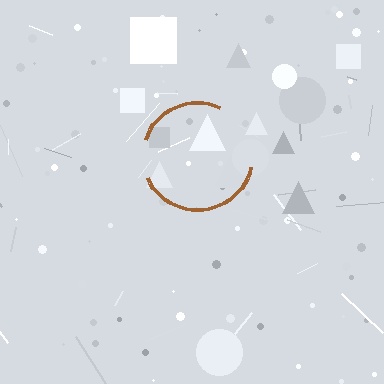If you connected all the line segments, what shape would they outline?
They would outline a circle.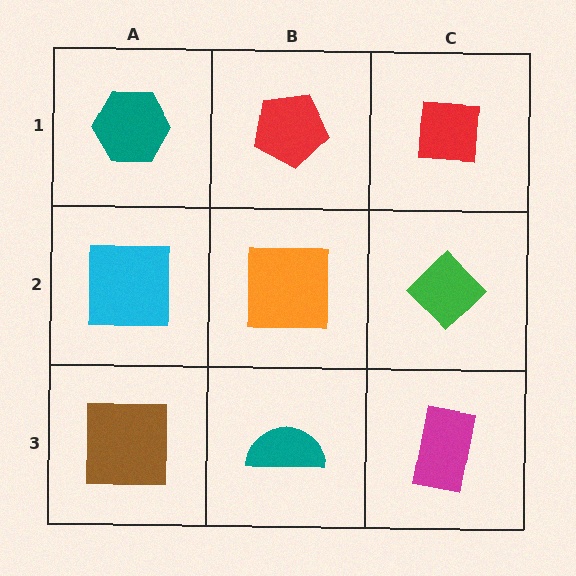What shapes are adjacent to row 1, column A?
A cyan square (row 2, column A), a red pentagon (row 1, column B).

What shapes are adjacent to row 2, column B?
A red pentagon (row 1, column B), a teal semicircle (row 3, column B), a cyan square (row 2, column A), a green diamond (row 2, column C).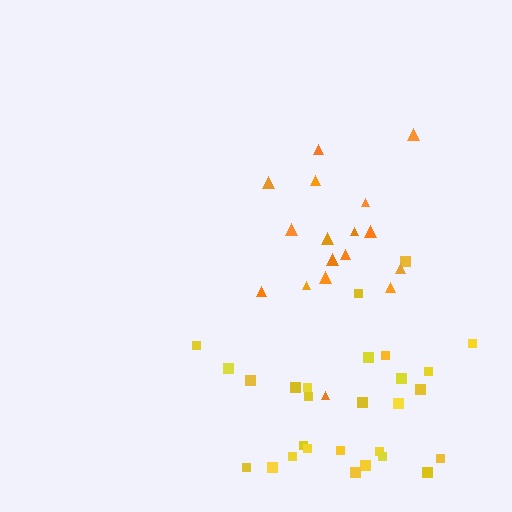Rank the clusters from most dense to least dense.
yellow, orange.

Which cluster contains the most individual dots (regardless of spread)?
Yellow (28).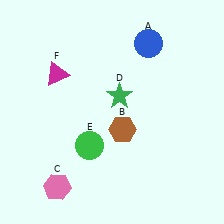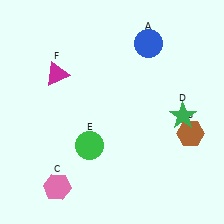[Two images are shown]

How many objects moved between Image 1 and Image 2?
2 objects moved between the two images.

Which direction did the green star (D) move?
The green star (D) moved right.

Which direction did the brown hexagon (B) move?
The brown hexagon (B) moved right.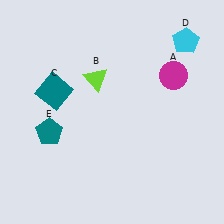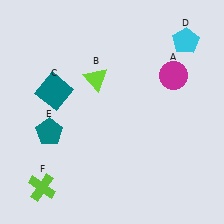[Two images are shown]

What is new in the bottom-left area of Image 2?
A lime cross (F) was added in the bottom-left area of Image 2.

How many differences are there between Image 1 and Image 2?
There is 1 difference between the two images.